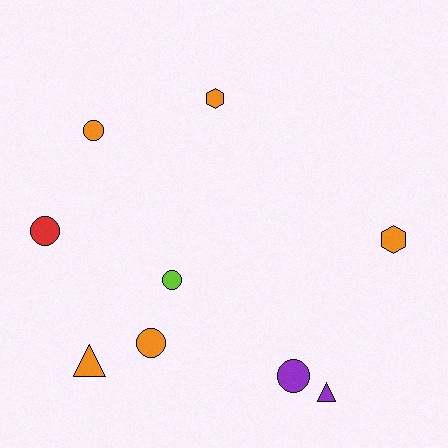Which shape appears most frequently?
Circle, with 5 objects.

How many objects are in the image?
There are 9 objects.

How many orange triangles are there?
There is 1 orange triangle.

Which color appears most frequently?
Orange, with 5 objects.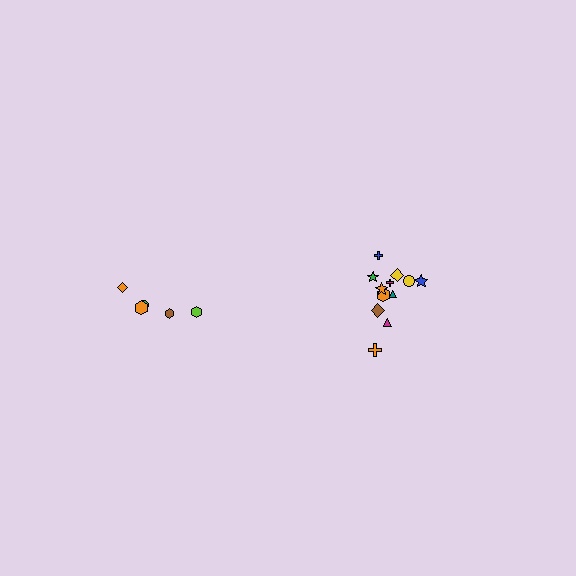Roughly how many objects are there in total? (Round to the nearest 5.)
Roughly 15 objects in total.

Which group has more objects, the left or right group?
The right group.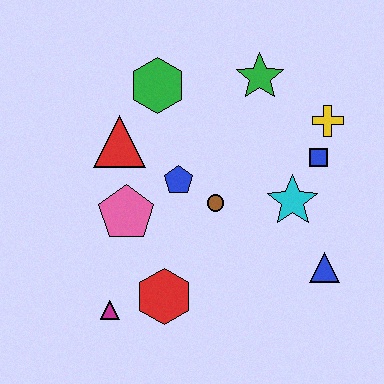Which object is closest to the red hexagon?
The magenta triangle is closest to the red hexagon.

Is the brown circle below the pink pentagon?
No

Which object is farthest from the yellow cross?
The magenta triangle is farthest from the yellow cross.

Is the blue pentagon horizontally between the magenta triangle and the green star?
Yes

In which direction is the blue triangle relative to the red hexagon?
The blue triangle is to the right of the red hexagon.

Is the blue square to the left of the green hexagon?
No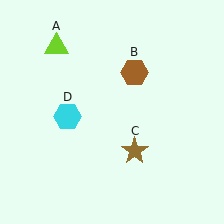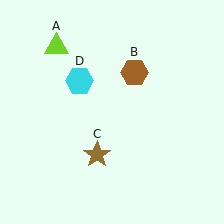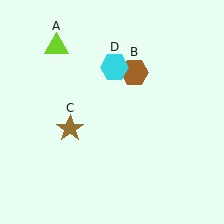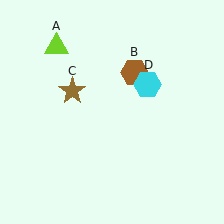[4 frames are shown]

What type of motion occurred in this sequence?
The brown star (object C), cyan hexagon (object D) rotated clockwise around the center of the scene.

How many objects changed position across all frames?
2 objects changed position: brown star (object C), cyan hexagon (object D).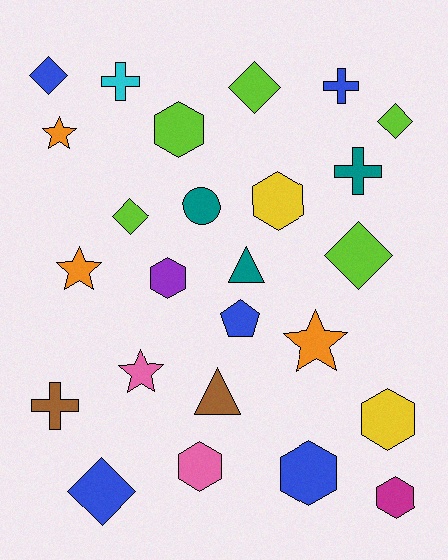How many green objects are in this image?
There are no green objects.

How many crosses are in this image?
There are 4 crosses.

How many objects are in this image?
There are 25 objects.